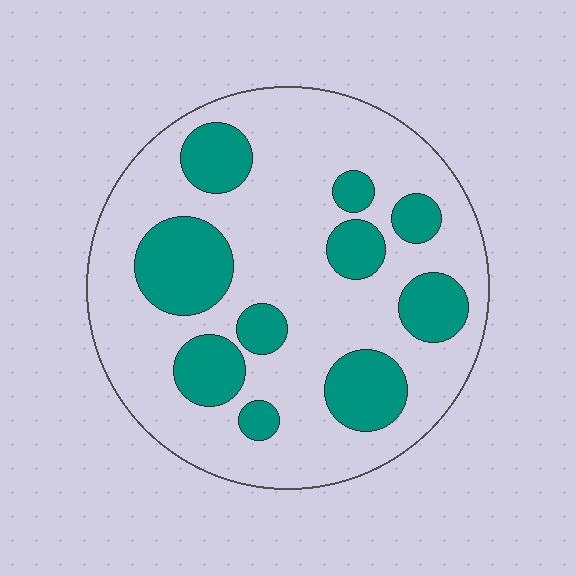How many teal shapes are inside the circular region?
10.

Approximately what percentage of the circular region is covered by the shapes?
Approximately 30%.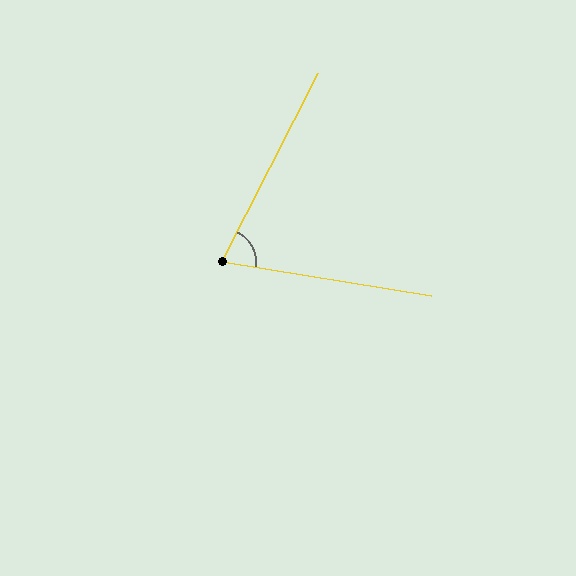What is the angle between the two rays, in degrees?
Approximately 72 degrees.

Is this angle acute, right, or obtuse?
It is acute.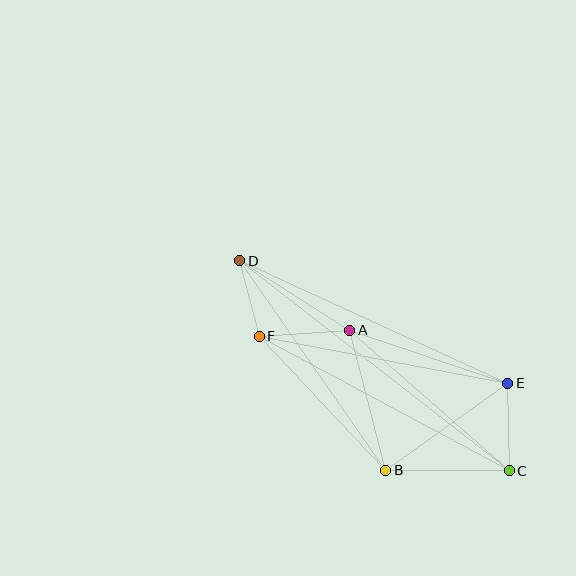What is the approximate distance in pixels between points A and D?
The distance between A and D is approximately 130 pixels.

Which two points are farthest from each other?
Points C and D are farthest from each other.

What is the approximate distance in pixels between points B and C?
The distance between B and C is approximately 124 pixels.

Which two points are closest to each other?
Points D and F are closest to each other.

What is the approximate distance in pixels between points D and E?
The distance between D and E is approximately 295 pixels.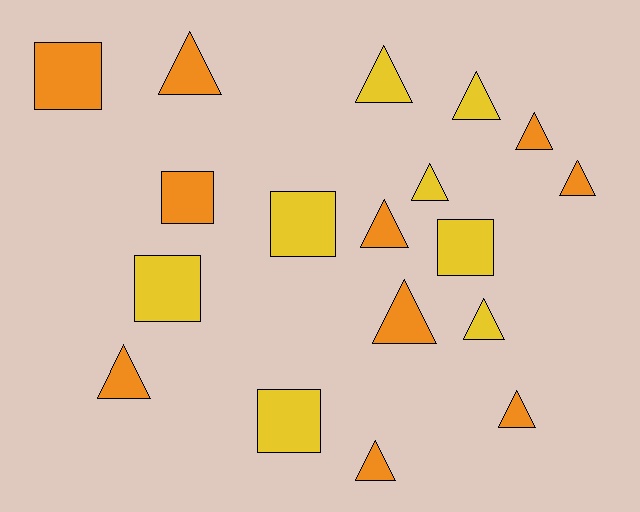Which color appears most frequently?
Orange, with 10 objects.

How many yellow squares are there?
There are 4 yellow squares.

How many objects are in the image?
There are 18 objects.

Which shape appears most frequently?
Triangle, with 12 objects.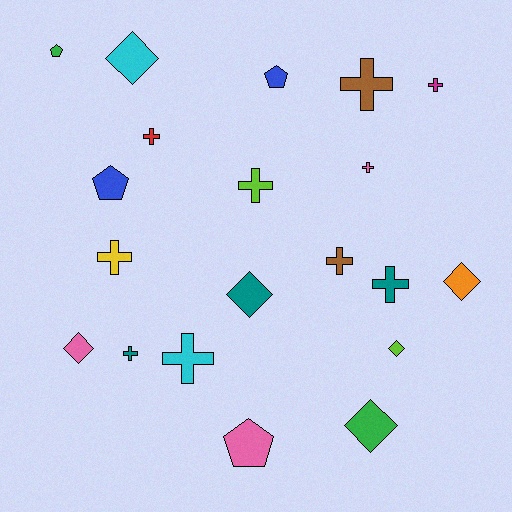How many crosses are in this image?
There are 10 crosses.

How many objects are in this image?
There are 20 objects.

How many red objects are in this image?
There is 1 red object.